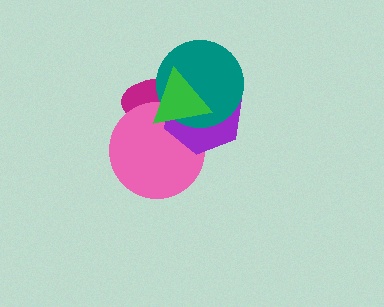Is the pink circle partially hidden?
Yes, it is partially covered by another shape.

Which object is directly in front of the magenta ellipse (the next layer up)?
The pink circle is directly in front of the magenta ellipse.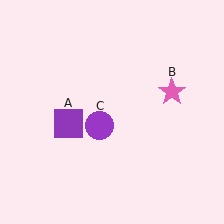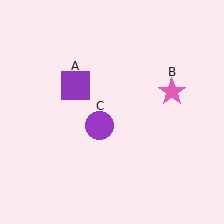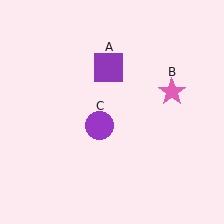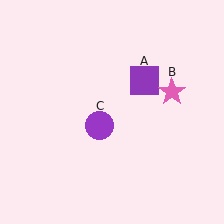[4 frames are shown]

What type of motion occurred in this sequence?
The purple square (object A) rotated clockwise around the center of the scene.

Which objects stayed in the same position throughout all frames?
Pink star (object B) and purple circle (object C) remained stationary.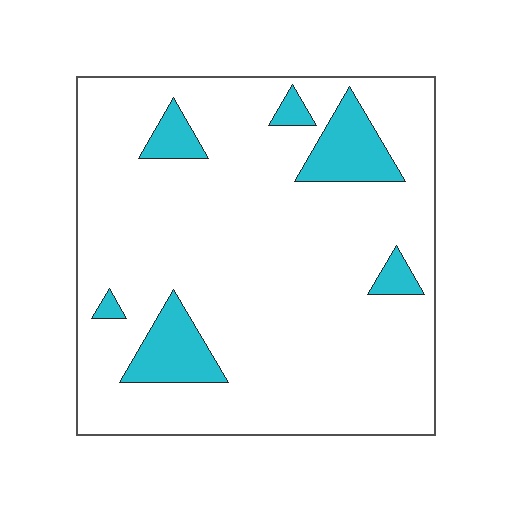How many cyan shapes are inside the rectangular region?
6.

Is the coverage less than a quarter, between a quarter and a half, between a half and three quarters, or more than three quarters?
Less than a quarter.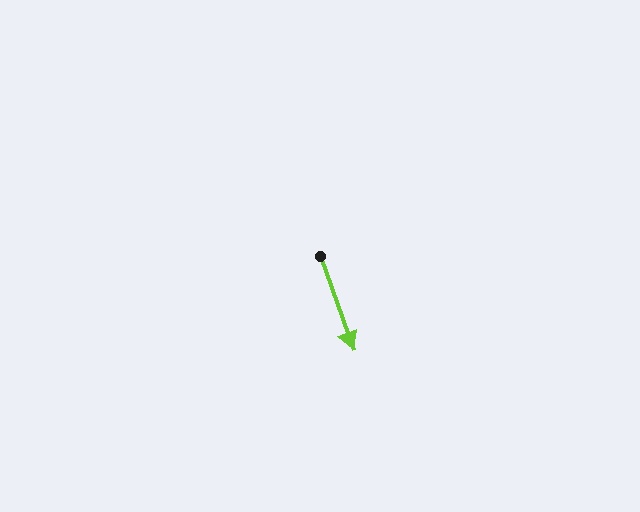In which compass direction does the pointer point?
South.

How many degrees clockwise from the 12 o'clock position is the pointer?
Approximately 160 degrees.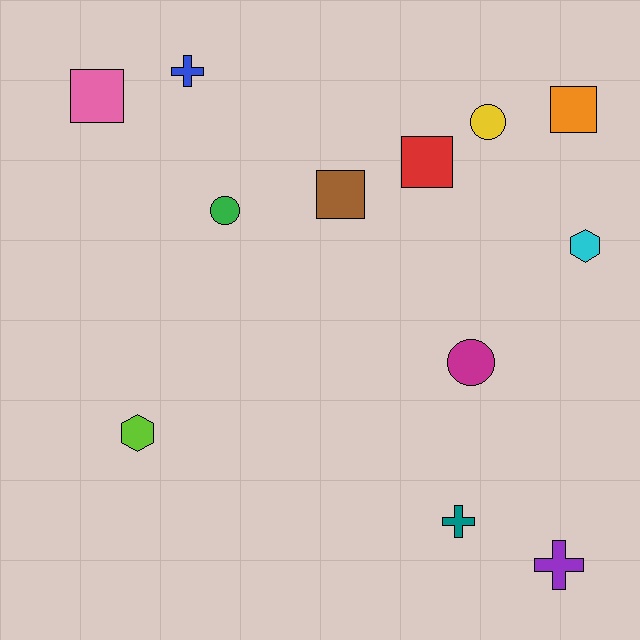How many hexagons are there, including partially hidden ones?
There are 2 hexagons.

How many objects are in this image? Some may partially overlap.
There are 12 objects.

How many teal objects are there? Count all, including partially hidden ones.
There is 1 teal object.